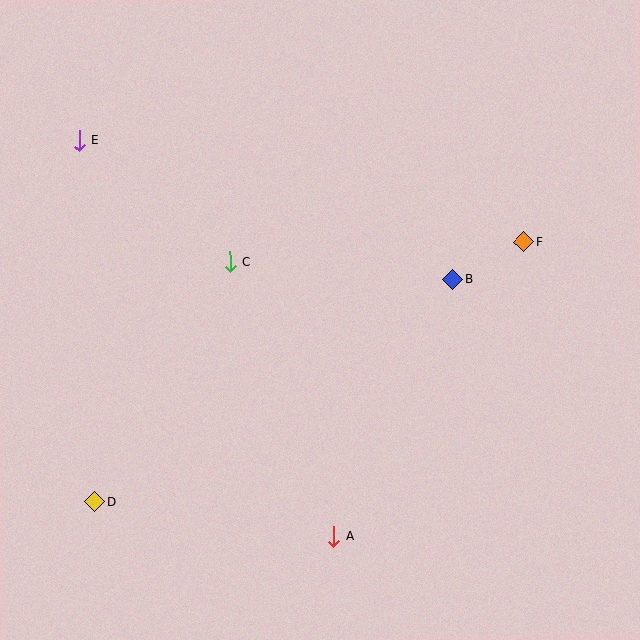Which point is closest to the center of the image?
Point C at (230, 262) is closest to the center.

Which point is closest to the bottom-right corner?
Point A is closest to the bottom-right corner.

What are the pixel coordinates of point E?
Point E is at (79, 141).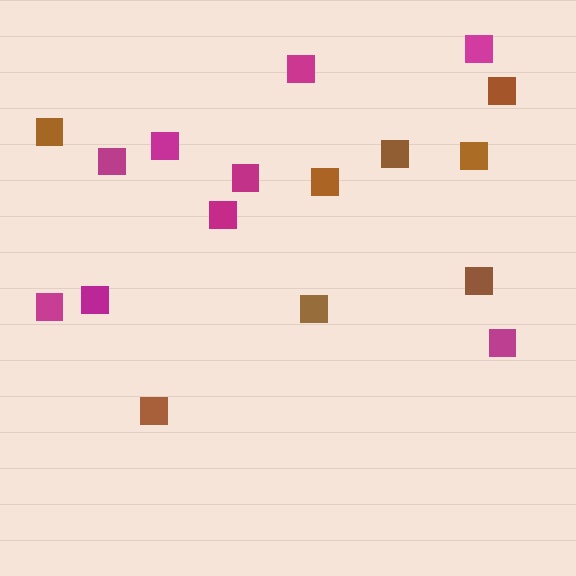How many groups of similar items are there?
There are 2 groups: one group of magenta squares (9) and one group of brown squares (8).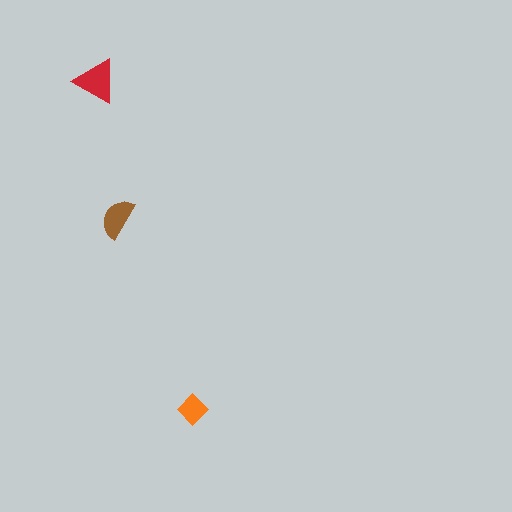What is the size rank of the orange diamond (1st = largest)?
3rd.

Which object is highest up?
The red triangle is topmost.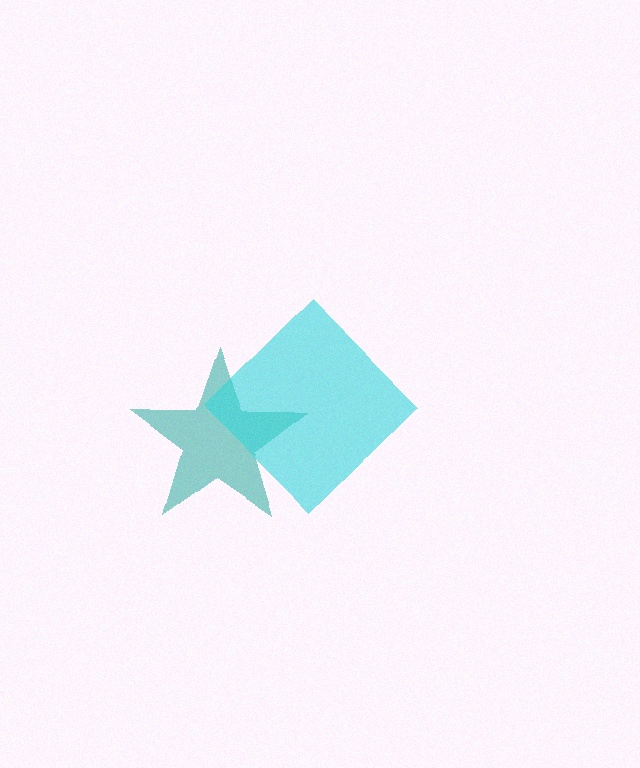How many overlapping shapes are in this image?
There are 2 overlapping shapes in the image.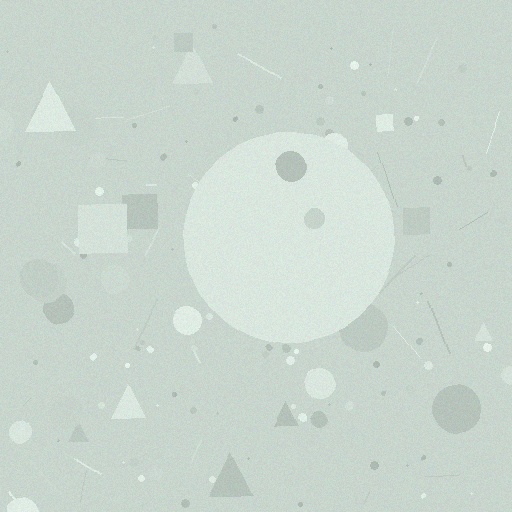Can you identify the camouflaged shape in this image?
The camouflaged shape is a circle.